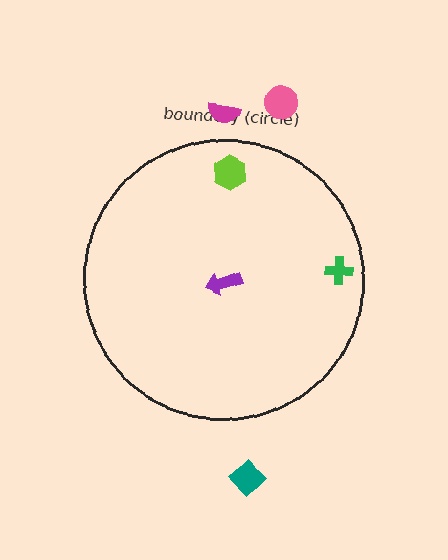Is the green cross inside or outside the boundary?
Inside.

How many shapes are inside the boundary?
3 inside, 3 outside.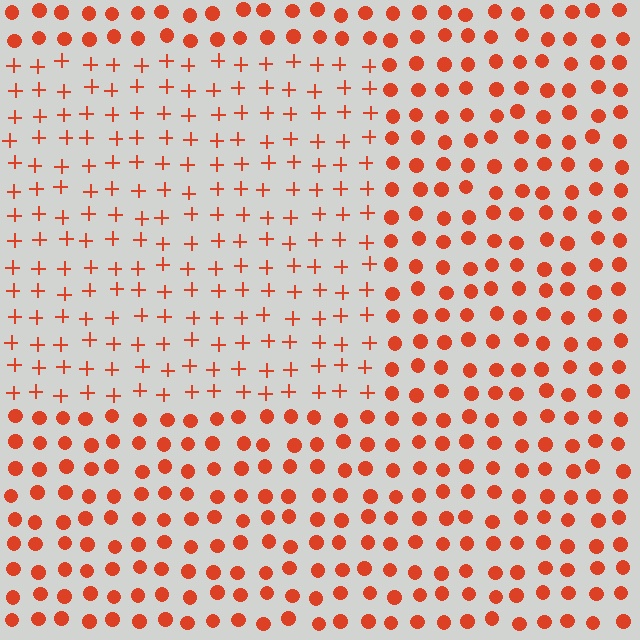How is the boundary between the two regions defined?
The boundary is defined by a change in element shape: plus signs inside vs. circles outside. All elements share the same color and spacing.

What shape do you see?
I see a rectangle.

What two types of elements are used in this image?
The image uses plus signs inside the rectangle region and circles outside it.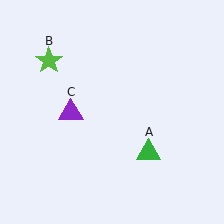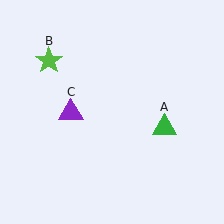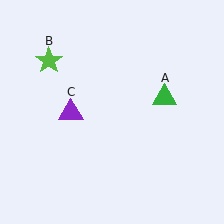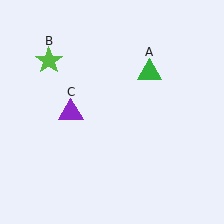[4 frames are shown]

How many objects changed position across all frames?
1 object changed position: green triangle (object A).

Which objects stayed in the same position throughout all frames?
Lime star (object B) and purple triangle (object C) remained stationary.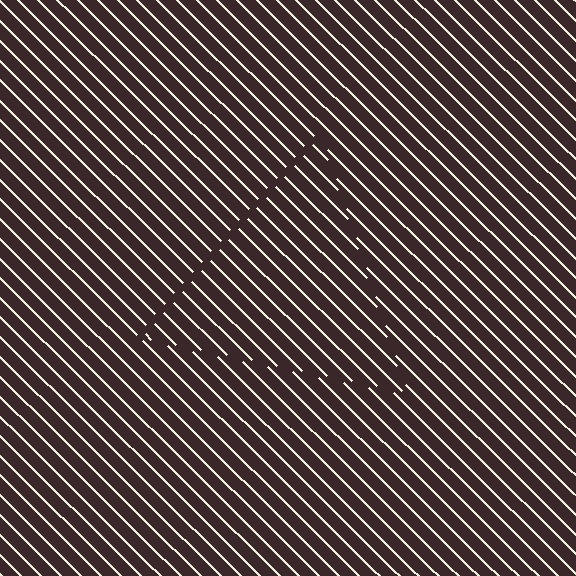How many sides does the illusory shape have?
3 sides — the line-ends trace a triangle.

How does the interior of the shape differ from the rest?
The interior of the shape contains the same grating, shifted by half a period — the contour is defined by the phase discontinuity where line-ends from the inner and outer gratings abut.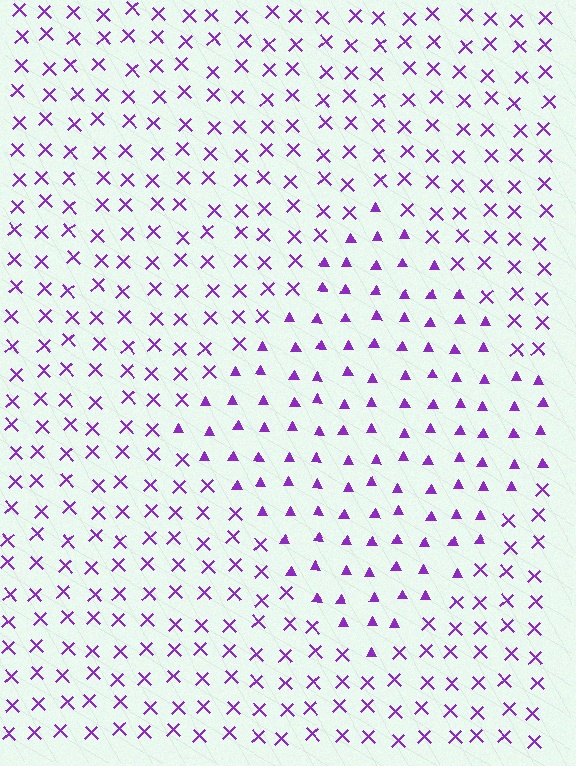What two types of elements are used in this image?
The image uses triangles inside the diamond region and X marks outside it.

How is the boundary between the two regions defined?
The boundary is defined by a change in element shape: triangles inside vs. X marks outside. All elements share the same color and spacing.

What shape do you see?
I see a diamond.